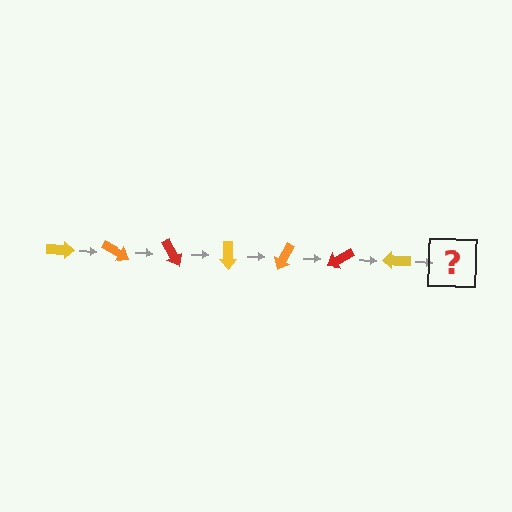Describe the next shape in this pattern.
It should be an orange arrow, rotated 210 degrees from the start.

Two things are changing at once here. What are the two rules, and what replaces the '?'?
The two rules are that it rotates 30 degrees each step and the color cycles through yellow, orange, and red. The '?' should be an orange arrow, rotated 210 degrees from the start.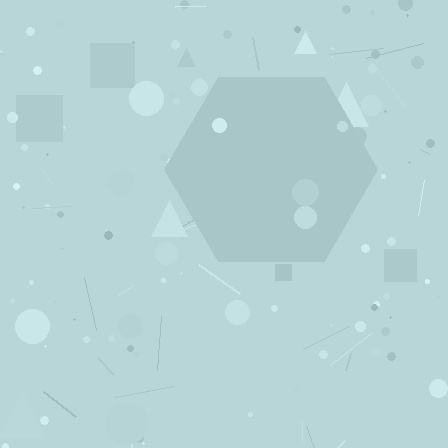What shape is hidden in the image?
A hexagon is hidden in the image.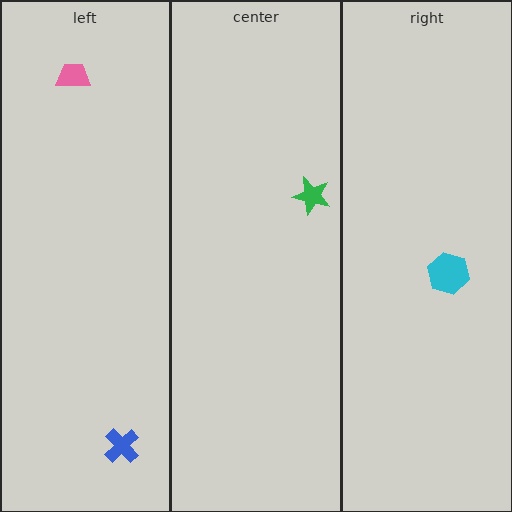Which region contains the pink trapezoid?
The left region.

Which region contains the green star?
The center region.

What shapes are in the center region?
The green star.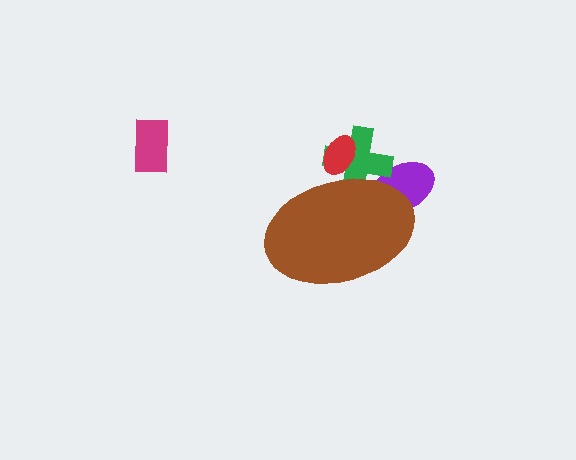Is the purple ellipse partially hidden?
Yes, the purple ellipse is partially hidden behind the brown ellipse.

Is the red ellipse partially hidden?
Yes, the red ellipse is partially hidden behind the brown ellipse.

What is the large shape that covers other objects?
A brown ellipse.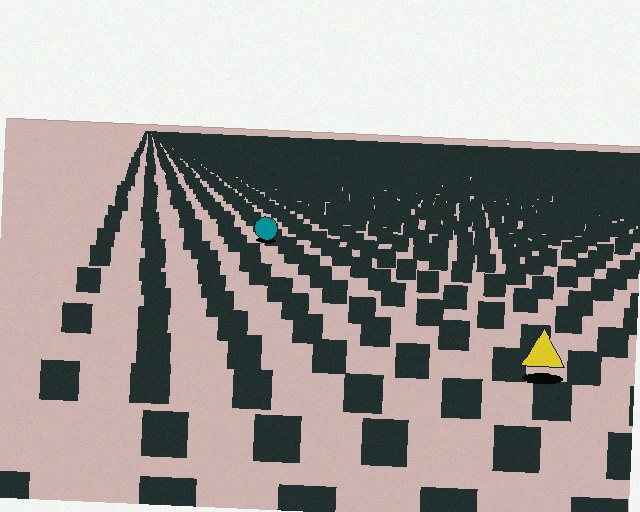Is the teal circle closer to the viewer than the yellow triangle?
No. The yellow triangle is closer — you can tell from the texture gradient: the ground texture is coarser near it.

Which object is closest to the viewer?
The yellow triangle is closest. The texture marks near it are larger and more spread out.